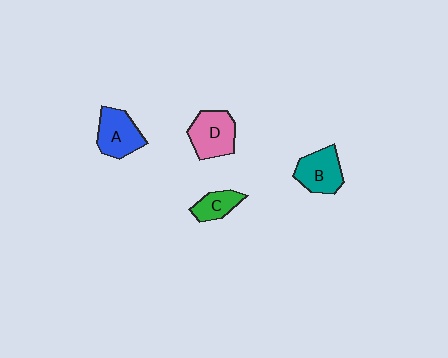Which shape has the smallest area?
Shape C (green).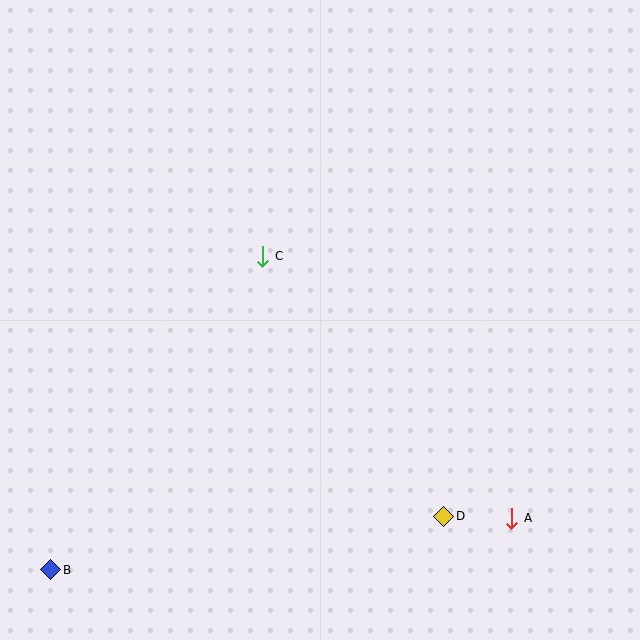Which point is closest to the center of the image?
Point C at (263, 256) is closest to the center.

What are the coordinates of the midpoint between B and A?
The midpoint between B and A is at (281, 544).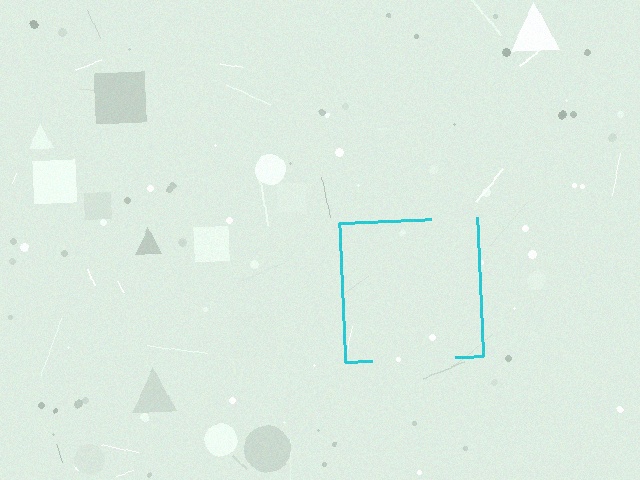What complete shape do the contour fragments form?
The contour fragments form a square.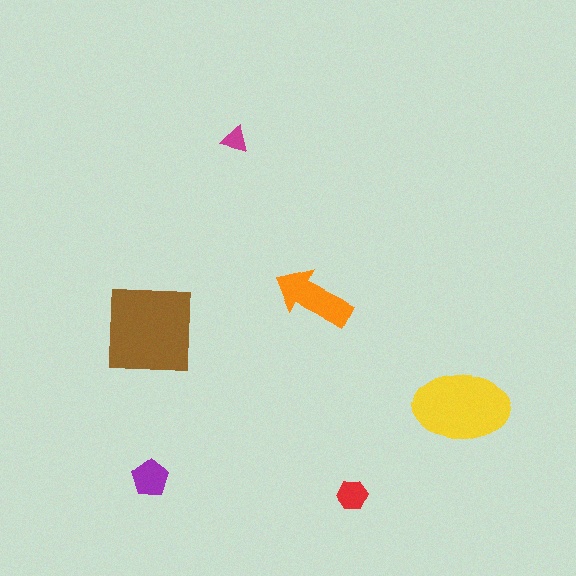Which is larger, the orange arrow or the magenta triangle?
The orange arrow.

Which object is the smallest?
The magenta triangle.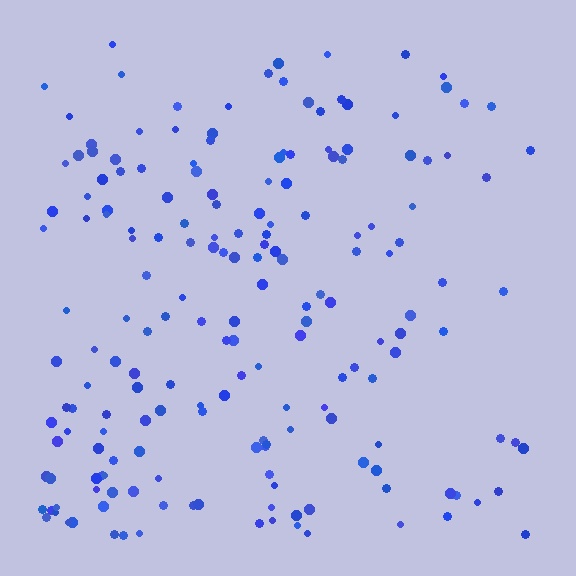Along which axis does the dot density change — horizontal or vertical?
Horizontal.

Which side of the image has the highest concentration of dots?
The left.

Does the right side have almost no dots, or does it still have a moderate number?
Still a moderate number, just noticeably fewer than the left.